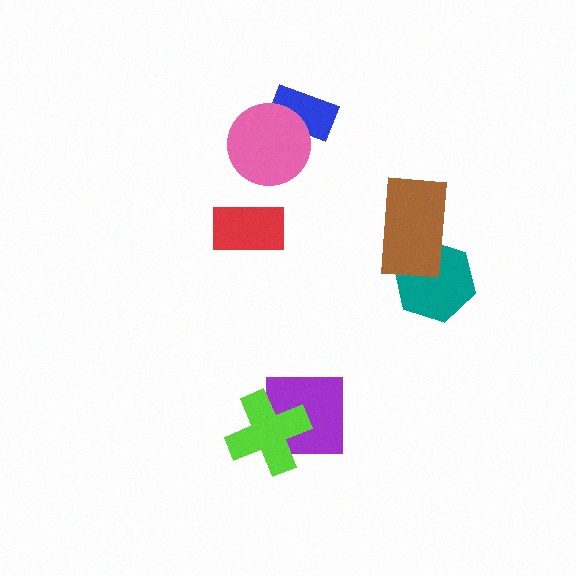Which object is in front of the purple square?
The lime cross is in front of the purple square.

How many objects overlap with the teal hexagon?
1 object overlaps with the teal hexagon.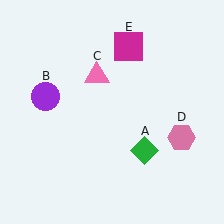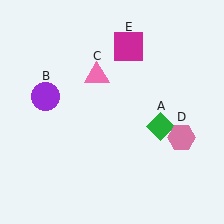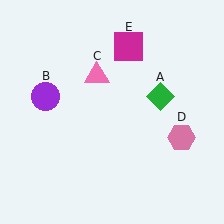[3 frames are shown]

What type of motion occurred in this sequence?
The green diamond (object A) rotated counterclockwise around the center of the scene.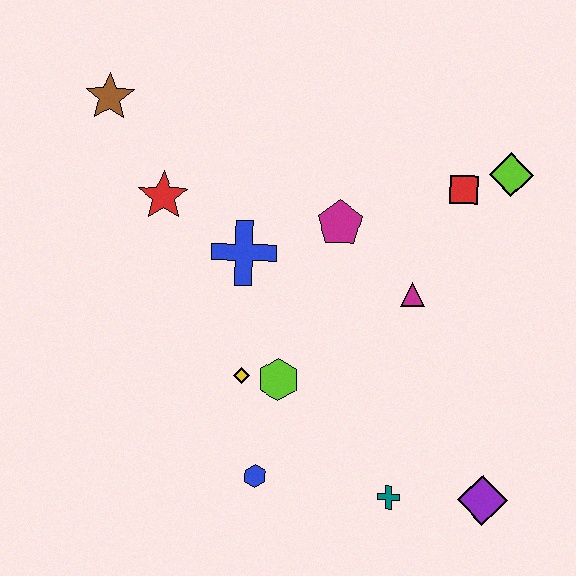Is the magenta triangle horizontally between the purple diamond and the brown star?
Yes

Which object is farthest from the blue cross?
The purple diamond is farthest from the blue cross.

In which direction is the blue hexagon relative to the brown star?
The blue hexagon is below the brown star.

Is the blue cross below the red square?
Yes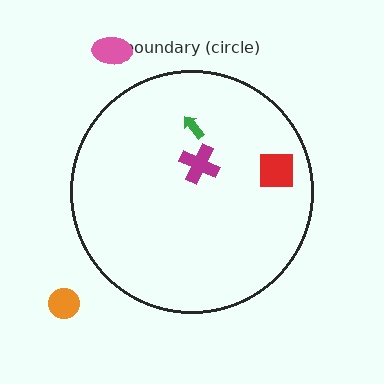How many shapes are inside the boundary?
3 inside, 2 outside.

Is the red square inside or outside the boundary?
Inside.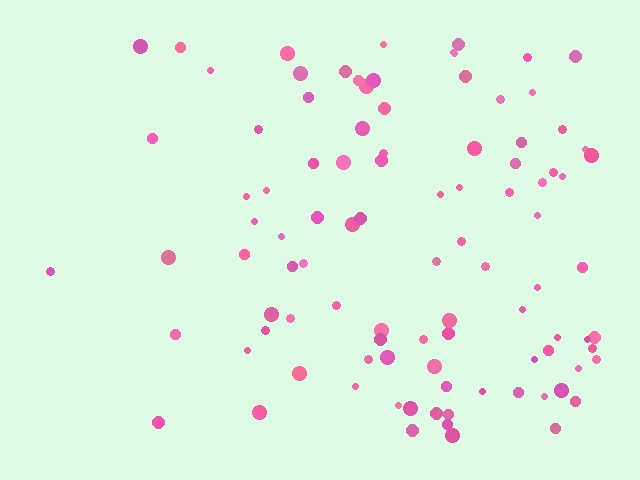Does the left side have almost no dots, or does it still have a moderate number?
Still a moderate number, just noticeably fewer than the right.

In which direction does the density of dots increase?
From left to right, with the right side densest.